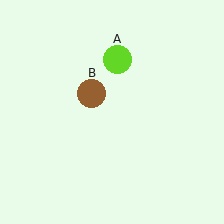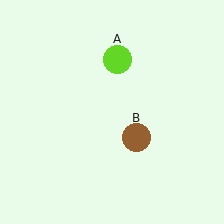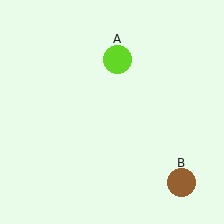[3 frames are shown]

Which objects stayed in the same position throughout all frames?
Lime circle (object A) remained stationary.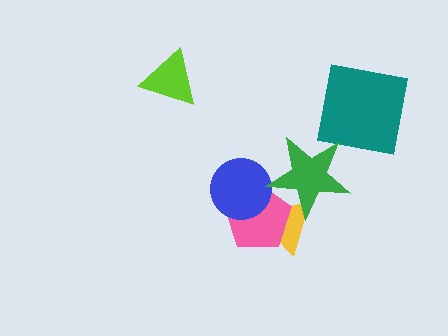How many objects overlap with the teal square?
0 objects overlap with the teal square.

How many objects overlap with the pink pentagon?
3 objects overlap with the pink pentagon.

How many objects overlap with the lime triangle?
0 objects overlap with the lime triangle.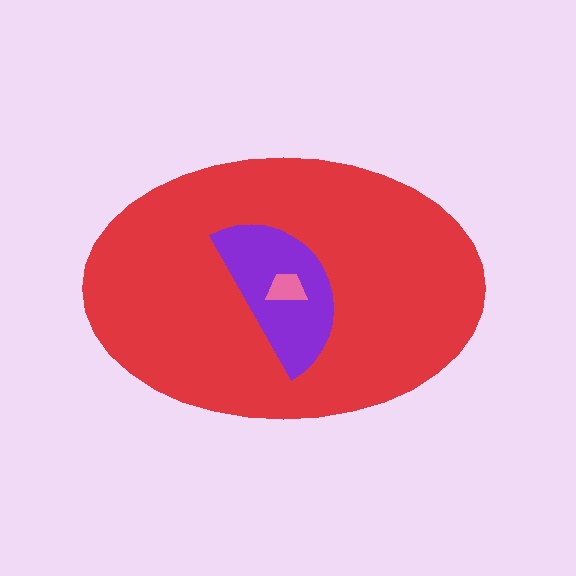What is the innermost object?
The pink trapezoid.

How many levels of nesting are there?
3.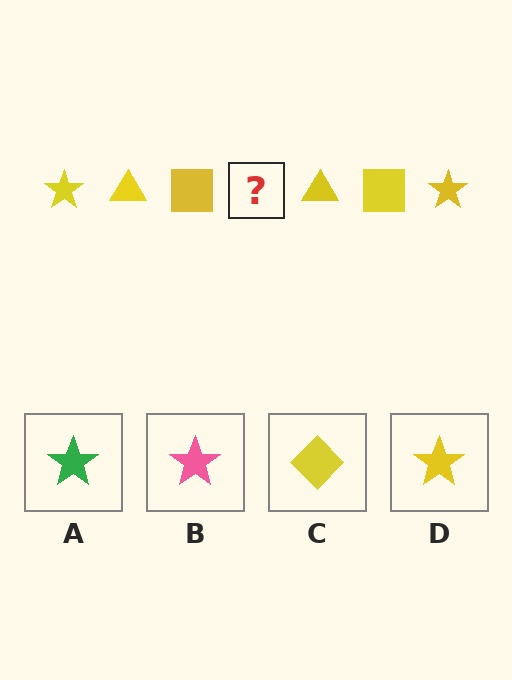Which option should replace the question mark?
Option D.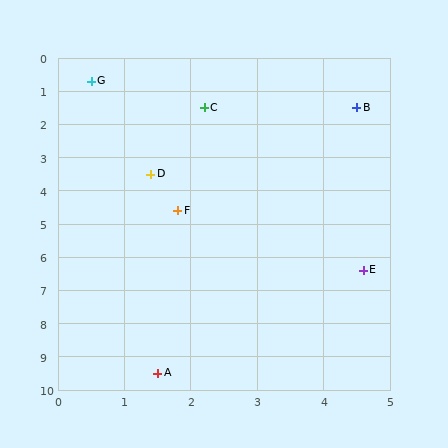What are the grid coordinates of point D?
Point D is at approximately (1.4, 3.5).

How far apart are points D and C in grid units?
Points D and C are about 2.2 grid units apart.